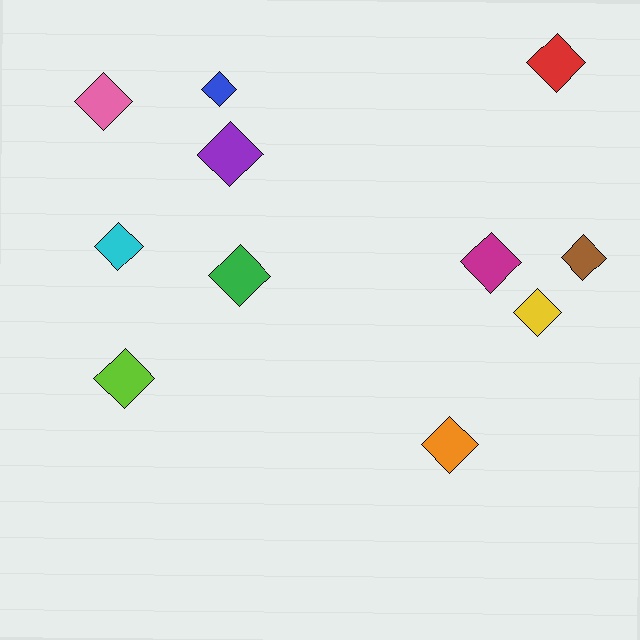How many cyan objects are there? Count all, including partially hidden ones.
There is 1 cyan object.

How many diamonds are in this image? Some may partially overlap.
There are 11 diamonds.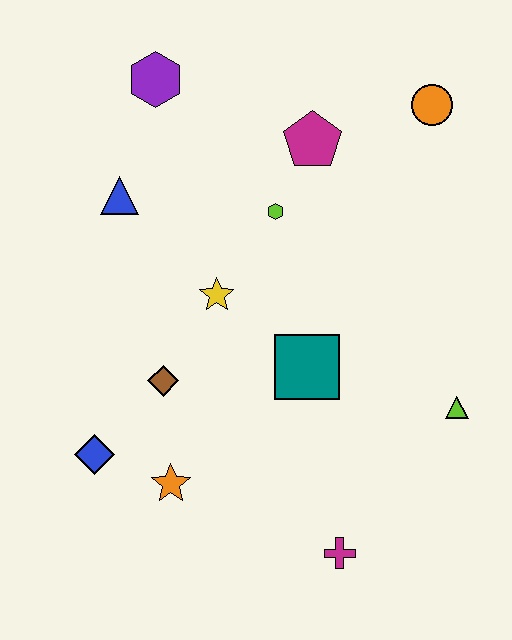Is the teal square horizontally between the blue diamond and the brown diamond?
No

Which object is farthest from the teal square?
The purple hexagon is farthest from the teal square.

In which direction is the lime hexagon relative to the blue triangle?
The lime hexagon is to the right of the blue triangle.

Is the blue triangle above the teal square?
Yes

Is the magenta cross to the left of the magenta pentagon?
No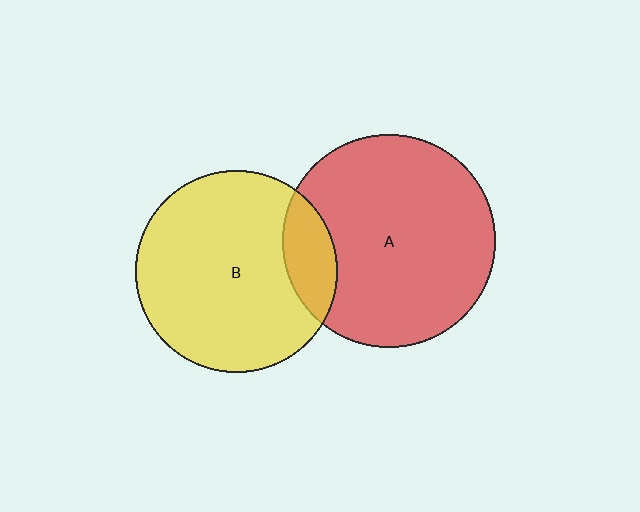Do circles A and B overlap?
Yes.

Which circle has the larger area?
Circle A (red).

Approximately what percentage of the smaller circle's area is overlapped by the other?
Approximately 15%.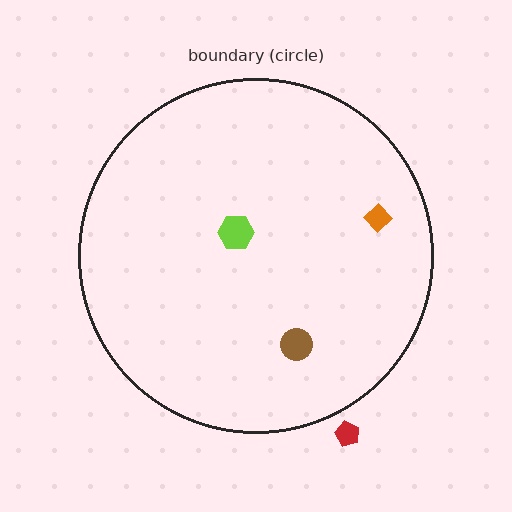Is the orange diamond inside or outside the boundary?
Inside.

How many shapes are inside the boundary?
3 inside, 1 outside.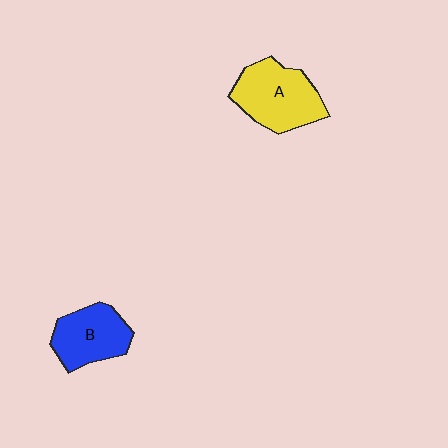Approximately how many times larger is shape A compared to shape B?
Approximately 1.2 times.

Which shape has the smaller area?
Shape B (blue).